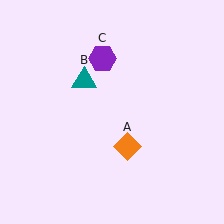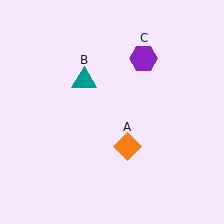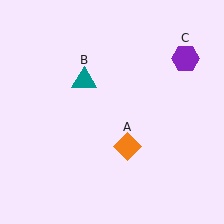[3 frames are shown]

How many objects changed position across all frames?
1 object changed position: purple hexagon (object C).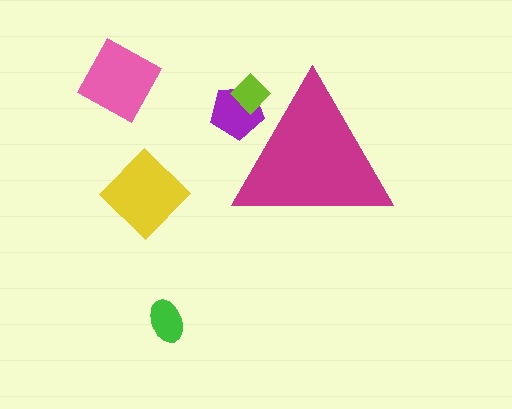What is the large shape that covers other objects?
A magenta triangle.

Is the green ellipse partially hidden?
No, the green ellipse is fully visible.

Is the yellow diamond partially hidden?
No, the yellow diamond is fully visible.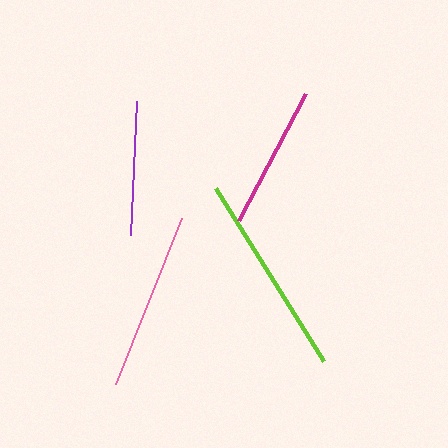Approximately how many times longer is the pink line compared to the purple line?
The pink line is approximately 1.3 times the length of the purple line.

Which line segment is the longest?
The lime line is the longest at approximately 204 pixels.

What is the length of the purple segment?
The purple segment is approximately 135 pixels long.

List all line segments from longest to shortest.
From longest to shortest: lime, pink, magenta, purple.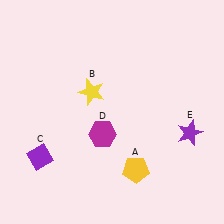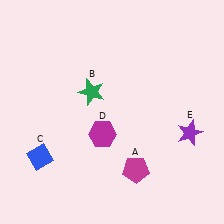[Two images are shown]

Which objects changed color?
A changed from yellow to magenta. B changed from yellow to green. C changed from purple to blue.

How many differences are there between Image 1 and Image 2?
There are 3 differences between the two images.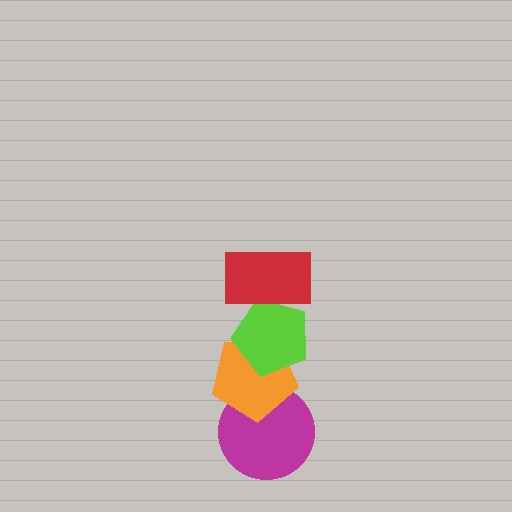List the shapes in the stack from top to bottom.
From top to bottom: the red rectangle, the lime pentagon, the orange pentagon, the magenta circle.